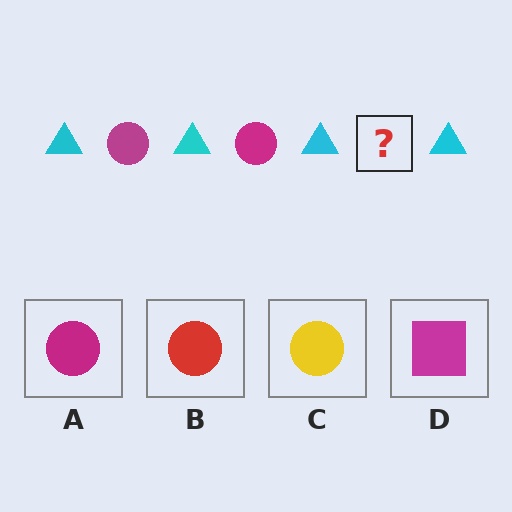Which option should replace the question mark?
Option A.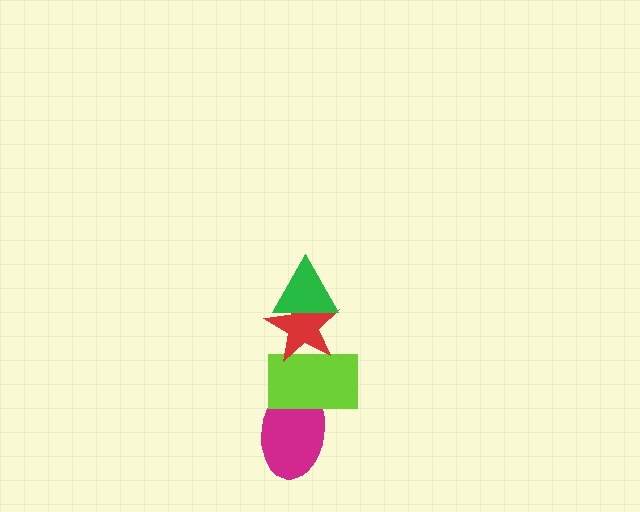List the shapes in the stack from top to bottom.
From top to bottom: the green triangle, the red star, the lime rectangle, the magenta ellipse.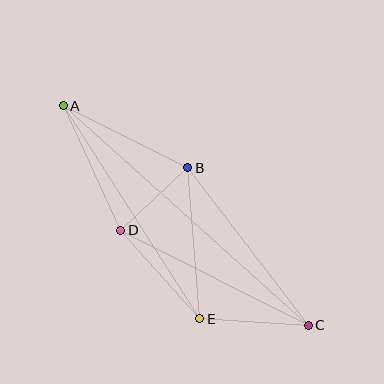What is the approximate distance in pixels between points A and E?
The distance between A and E is approximately 253 pixels.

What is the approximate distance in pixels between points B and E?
The distance between B and E is approximately 151 pixels.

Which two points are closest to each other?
Points B and D are closest to each other.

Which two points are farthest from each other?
Points A and C are farthest from each other.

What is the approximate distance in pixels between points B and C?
The distance between B and C is approximately 199 pixels.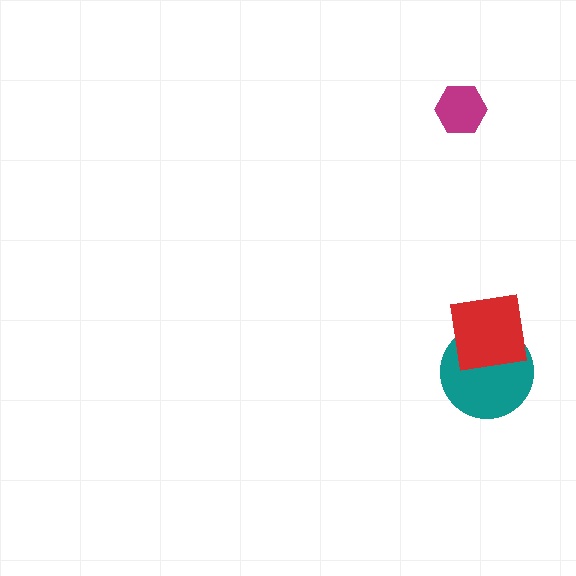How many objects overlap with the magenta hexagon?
0 objects overlap with the magenta hexagon.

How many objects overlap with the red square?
1 object overlaps with the red square.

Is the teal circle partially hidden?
Yes, it is partially covered by another shape.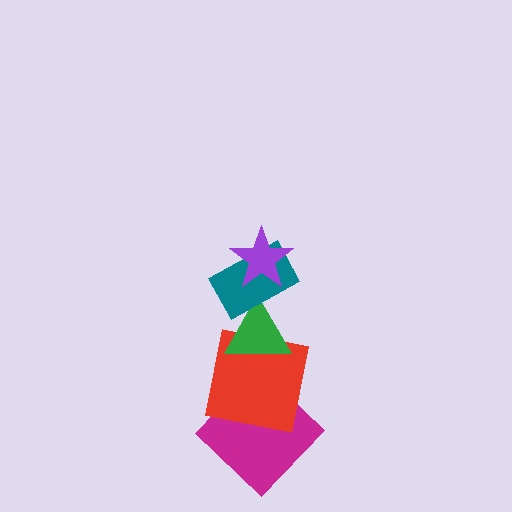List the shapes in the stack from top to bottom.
From top to bottom: the purple star, the teal rectangle, the green triangle, the red square, the magenta diamond.